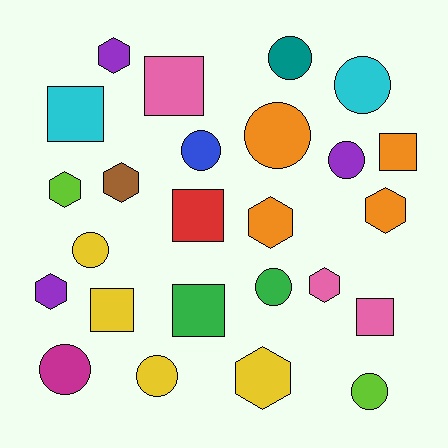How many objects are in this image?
There are 25 objects.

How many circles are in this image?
There are 10 circles.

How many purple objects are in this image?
There are 3 purple objects.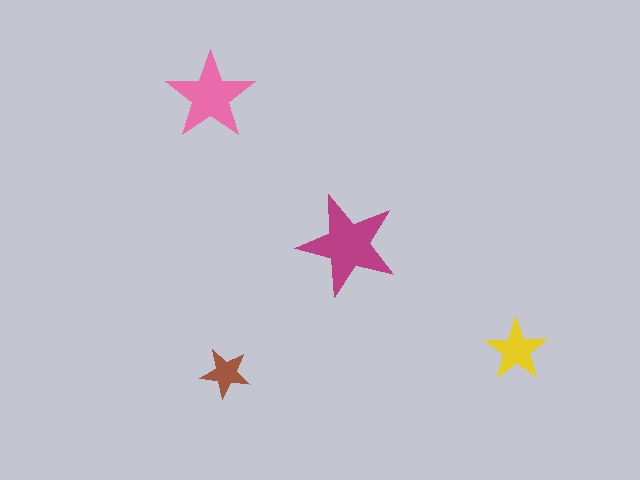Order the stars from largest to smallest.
the magenta one, the pink one, the yellow one, the brown one.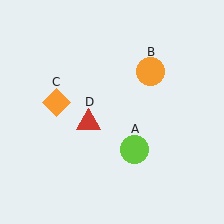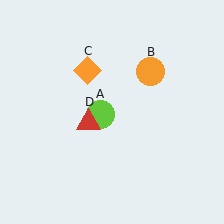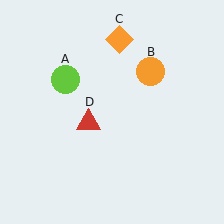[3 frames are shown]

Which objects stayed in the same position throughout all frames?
Orange circle (object B) and red triangle (object D) remained stationary.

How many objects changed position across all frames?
2 objects changed position: lime circle (object A), orange diamond (object C).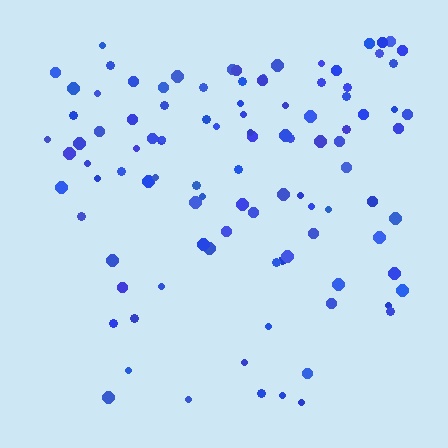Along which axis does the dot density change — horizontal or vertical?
Vertical.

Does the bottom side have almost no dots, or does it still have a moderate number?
Still a moderate number, just noticeably fewer than the top.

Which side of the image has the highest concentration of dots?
The top.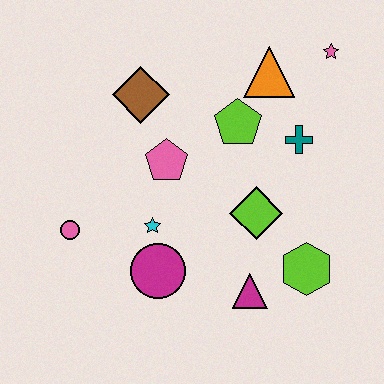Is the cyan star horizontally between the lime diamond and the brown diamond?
Yes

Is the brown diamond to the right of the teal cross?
No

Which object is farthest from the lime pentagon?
The pink circle is farthest from the lime pentagon.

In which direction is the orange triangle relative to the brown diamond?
The orange triangle is to the right of the brown diamond.